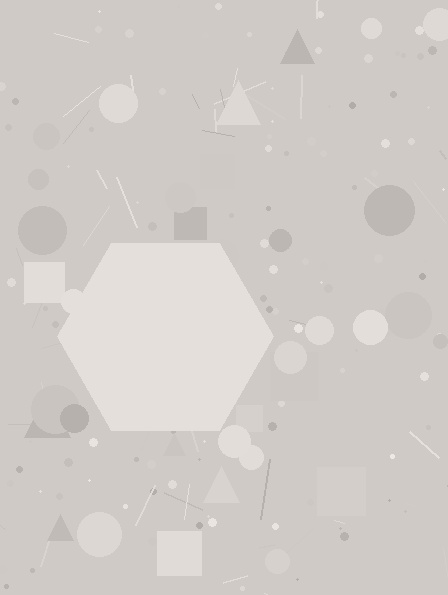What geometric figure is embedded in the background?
A hexagon is embedded in the background.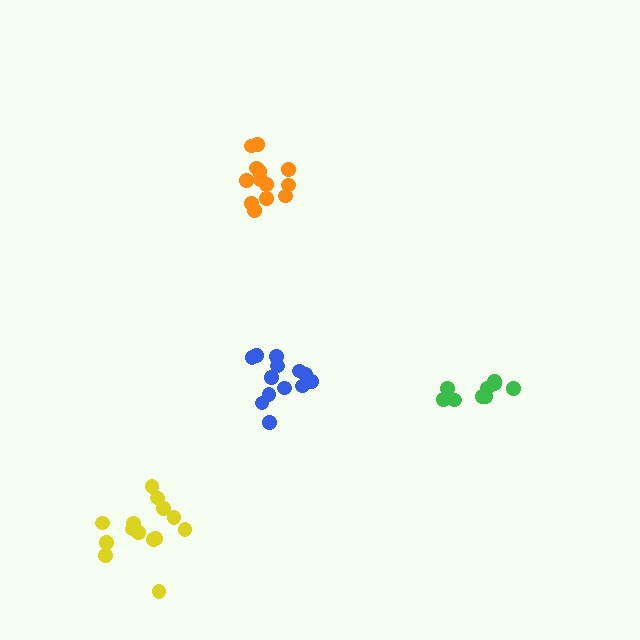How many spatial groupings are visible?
There are 4 spatial groupings.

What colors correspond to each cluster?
The clusters are colored: green, orange, blue, yellow.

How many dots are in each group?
Group 1: 9 dots, Group 2: 13 dots, Group 3: 13 dots, Group 4: 14 dots (49 total).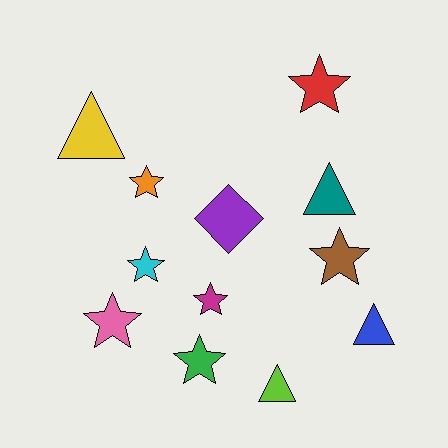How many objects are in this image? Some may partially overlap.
There are 12 objects.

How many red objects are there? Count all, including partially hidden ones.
There is 1 red object.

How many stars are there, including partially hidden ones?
There are 7 stars.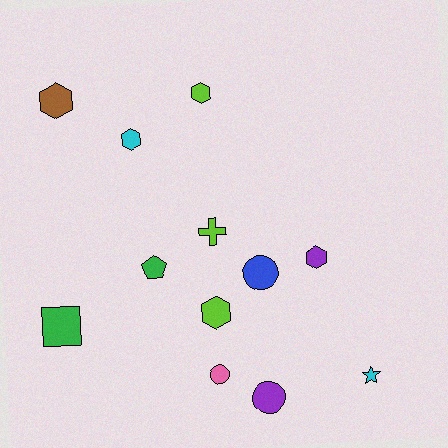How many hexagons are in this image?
There are 5 hexagons.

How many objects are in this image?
There are 12 objects.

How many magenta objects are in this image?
There are no magenta objects.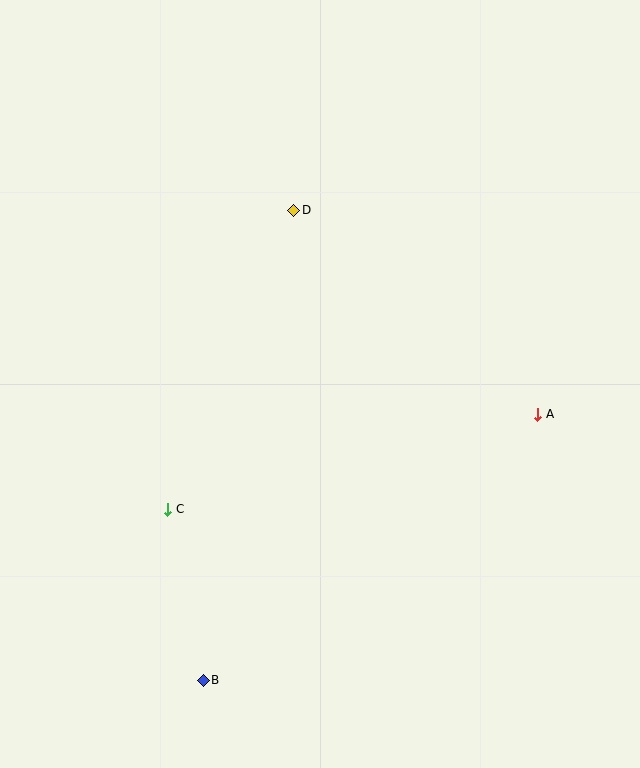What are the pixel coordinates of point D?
Point D is at (294, 210).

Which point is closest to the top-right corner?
Point D is closest to the top-right corner.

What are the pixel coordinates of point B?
Point B is at (203, 680).